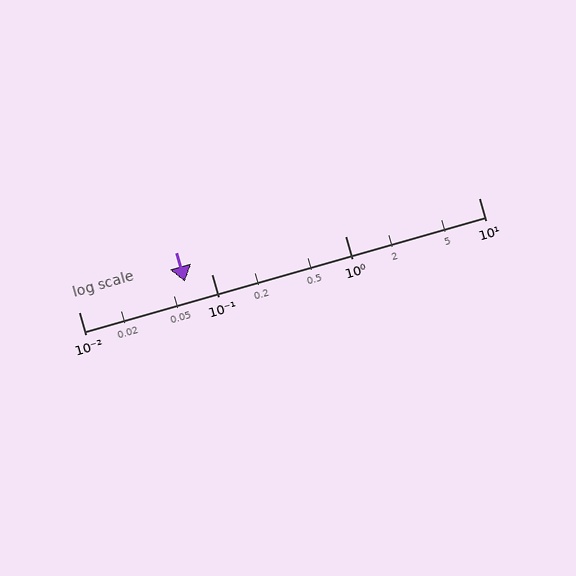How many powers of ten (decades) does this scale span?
The scale spans 3 decades, from 0.01 to 10.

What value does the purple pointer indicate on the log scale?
The pointer indicates approximately 0.063.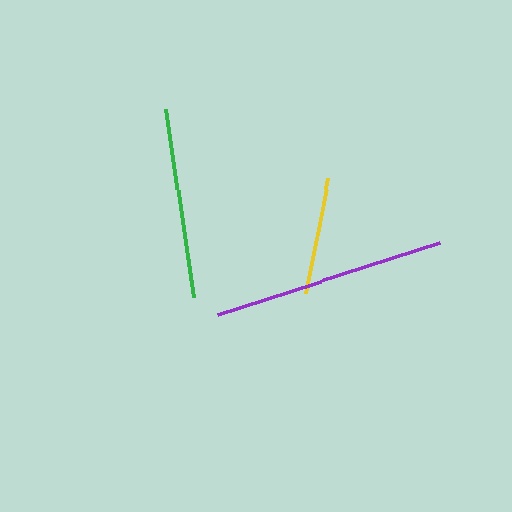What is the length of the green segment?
The green segment is approximately 191 pixels long.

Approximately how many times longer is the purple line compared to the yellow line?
The purple line is approximately 2.0 times the length of the yellow line.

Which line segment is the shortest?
The yellow line is the shortest at approximately 117 pixels.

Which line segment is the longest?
The purple line is the longest at approximately 233 pixels.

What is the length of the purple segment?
The purple segment is approximately 233 pixels long.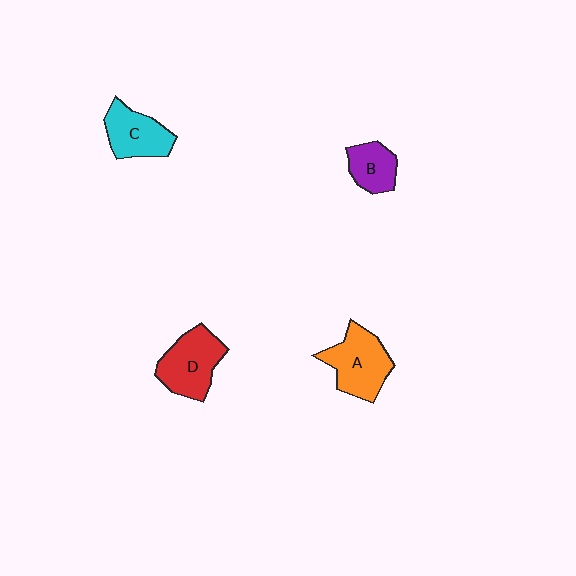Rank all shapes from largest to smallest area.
From largest to smallest: A (orange), D (red), C (cyan), B (purple).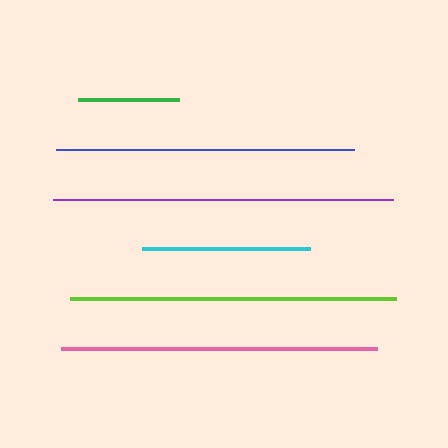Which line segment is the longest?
The purple line is the longest at approximately 341 pixels.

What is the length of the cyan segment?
The cyan segment is approximately 168 pixels long.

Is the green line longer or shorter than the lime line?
The lime line is longer than the green line.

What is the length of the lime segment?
The lime segment is approximately 326 pixels long.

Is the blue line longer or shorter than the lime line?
The lime line is longer than the blue line.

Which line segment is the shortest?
The green line is the shortest at approximately 101 pixels.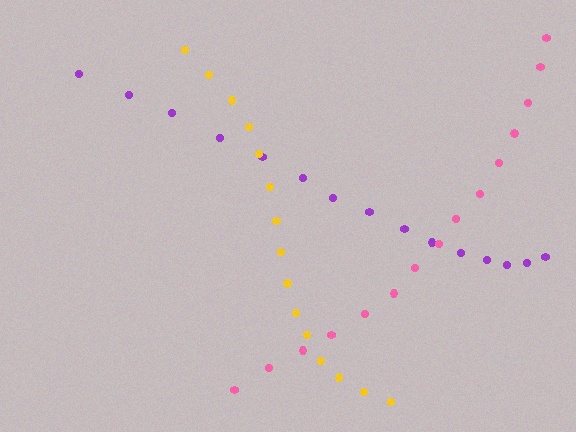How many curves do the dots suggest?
There are 3 distinct paths.